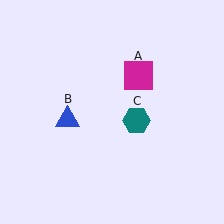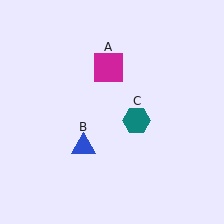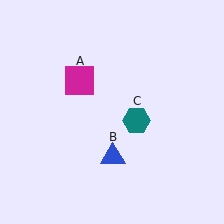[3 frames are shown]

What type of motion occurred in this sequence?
The magenta square (object A), blue triangle (object B) rotated counterclockwise around the center of the scene.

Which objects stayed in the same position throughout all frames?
Teal hexagon (object C) remained stationary.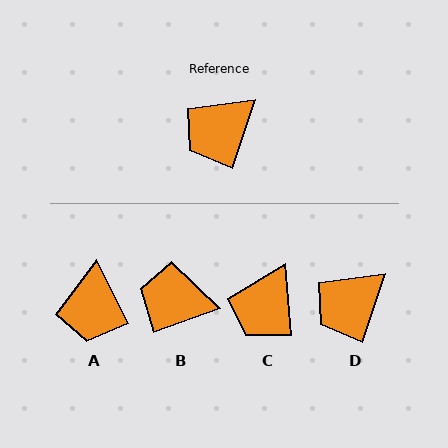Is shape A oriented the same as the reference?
No, it is off by about 46 degrees.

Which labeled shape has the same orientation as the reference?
D.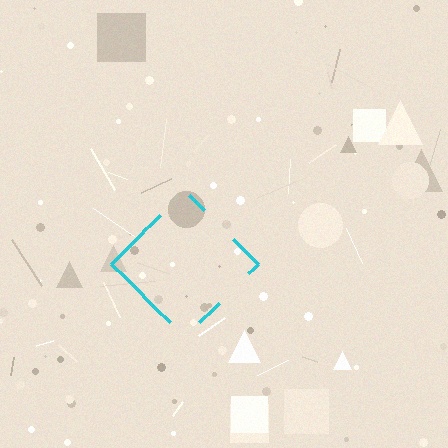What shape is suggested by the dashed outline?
The dashed outline suggests a diamond.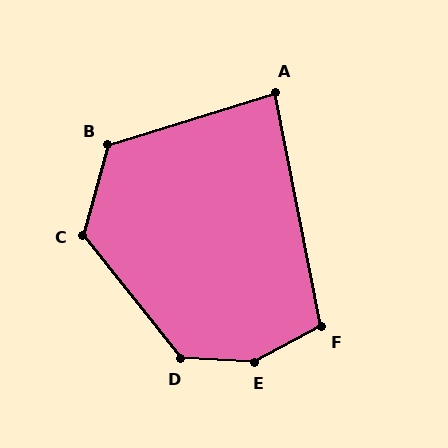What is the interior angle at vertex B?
Approximately 122 degrees (obtuse).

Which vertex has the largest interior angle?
E, at approximately 149 degrees.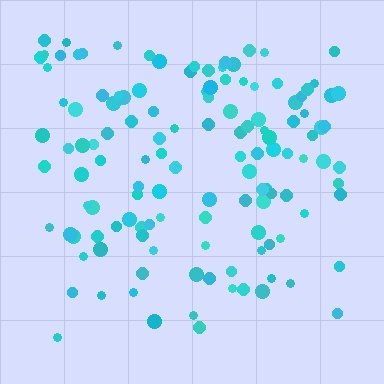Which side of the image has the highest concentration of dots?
The top.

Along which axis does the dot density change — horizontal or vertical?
Vertical.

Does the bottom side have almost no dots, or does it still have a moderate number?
Still a moderate number, just noticeably fewer than the top.